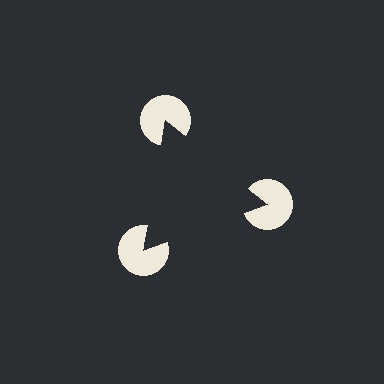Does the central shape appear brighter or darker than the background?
It typically appears slightly darker than the background, even though no actual brightness change is drawn.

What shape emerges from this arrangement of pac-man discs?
An illusory triangle — its edges are inferred from the aligned wedge cuts in the pac-man discs, not physically drawn.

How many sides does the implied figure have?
3 sides.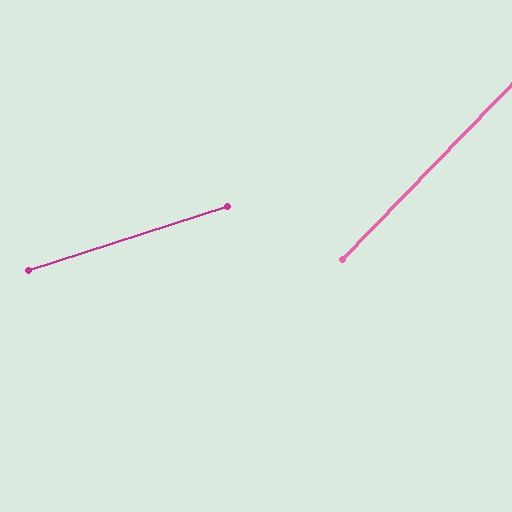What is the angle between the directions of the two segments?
Approximately 28 degrees.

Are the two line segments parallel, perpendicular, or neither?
Neither parallel nor perpendicular — they differ by about 28°.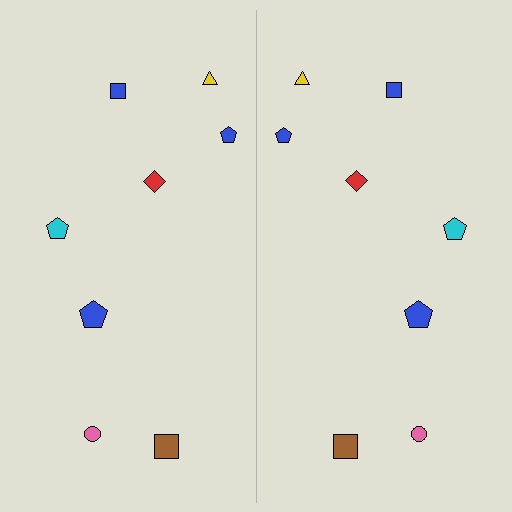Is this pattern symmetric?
Yes, this pattern has bilateral (reflection) symmetry.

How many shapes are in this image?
There are 16 shapes in this image.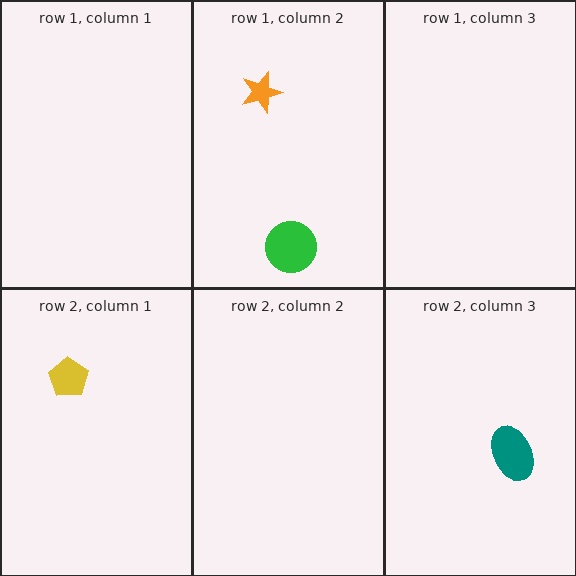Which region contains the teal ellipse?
The row 2, column 3 region.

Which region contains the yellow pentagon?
The row 2, column 1 region.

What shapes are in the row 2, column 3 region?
The teal ellipse.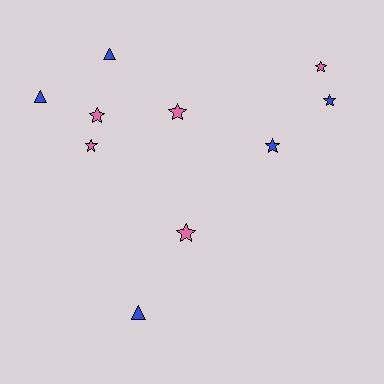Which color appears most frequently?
Blue, with 5 objects.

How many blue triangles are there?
There are 3 blue triangles.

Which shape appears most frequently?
Star, with 7 objects.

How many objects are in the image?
There are 10 objects.